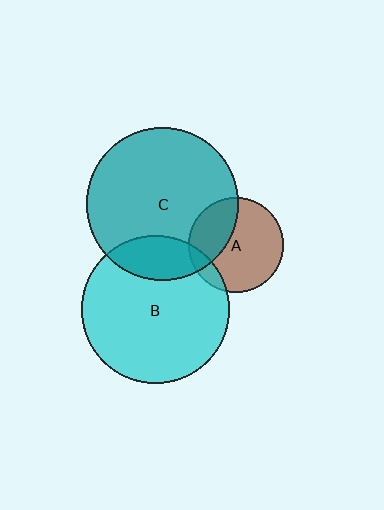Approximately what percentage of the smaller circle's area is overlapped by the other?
Approximately 10%.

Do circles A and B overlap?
Yes.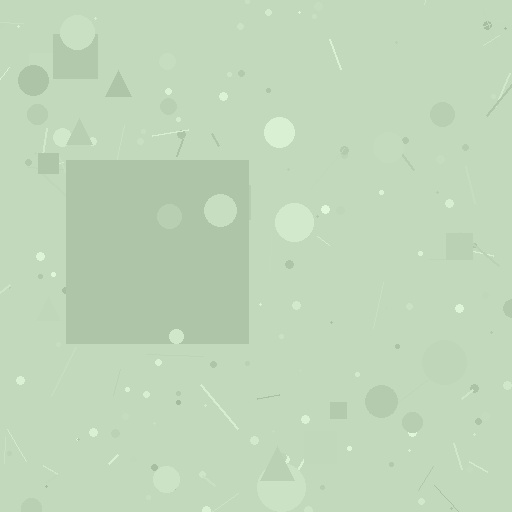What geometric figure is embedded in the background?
A square is embedded in the background.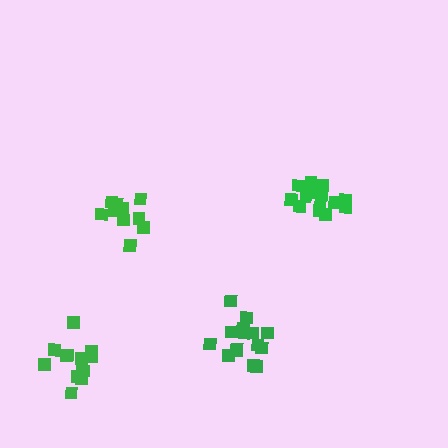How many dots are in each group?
Group 1: 11 dots, Group 2: 16 dots, Group 3: 16 dots, Group 4: 13 dots (56 total).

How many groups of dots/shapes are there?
There are 4 groups.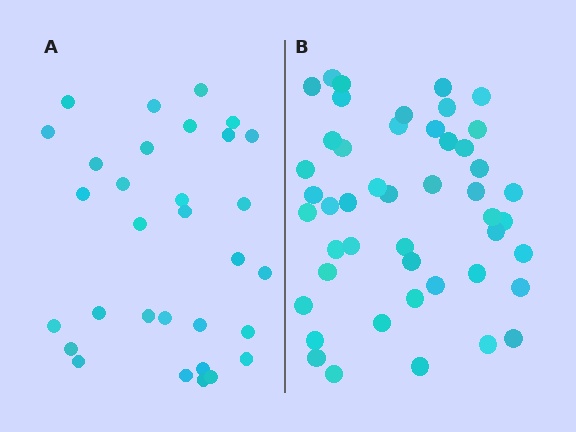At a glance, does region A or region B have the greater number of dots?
Region B (the right region) has more dots.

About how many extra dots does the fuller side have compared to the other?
Region B has approximately 15 more dots than region A.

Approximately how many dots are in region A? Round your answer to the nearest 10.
About 30 dots. (The exact count is 31, which rounds to 30.)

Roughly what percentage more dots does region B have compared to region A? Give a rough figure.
About 50% more.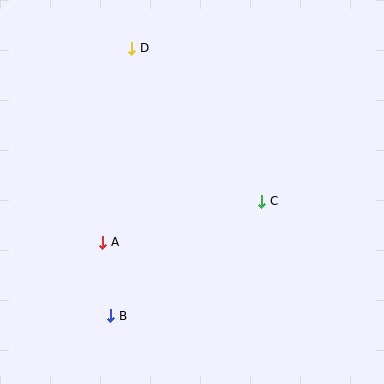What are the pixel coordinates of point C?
Point C is at (262, 201).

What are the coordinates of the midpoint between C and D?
The midpoint between C and D is at (197, 125).